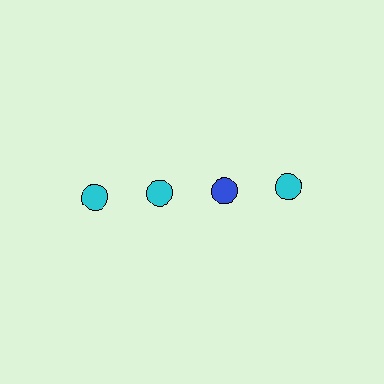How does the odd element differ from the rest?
It has a different color: blue instead of cyan.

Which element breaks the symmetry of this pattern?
The blue circle in the top row, center column breaks the symmetry. All other shapes are cyan circles.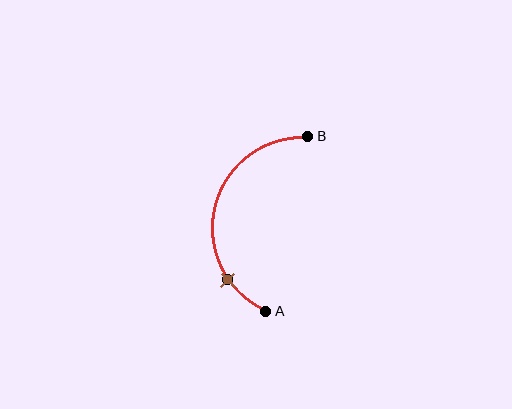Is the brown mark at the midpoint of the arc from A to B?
No. The brown mark lies on the arc but is closer to endpoint A. The arc midpoint would be at the point on the curve equidistant along the arc from both A and B.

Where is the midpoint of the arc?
The arc midpoint is the point on the curve farthest from the straight line joining A and B. It sits to the left of that line.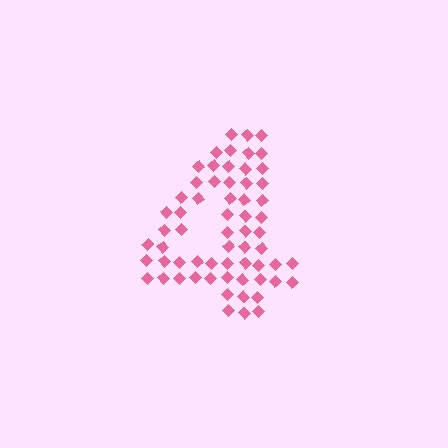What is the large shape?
The large shape is the digit 4.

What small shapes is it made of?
It is made of small diamonds.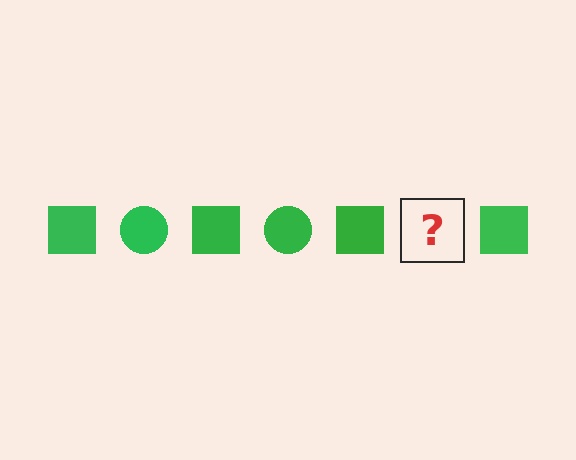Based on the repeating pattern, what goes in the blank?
The blank should be a green circle.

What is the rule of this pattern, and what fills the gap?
The rule is that the pattern cycles through square, circle shapes in green. The gap should be filled with a green circle.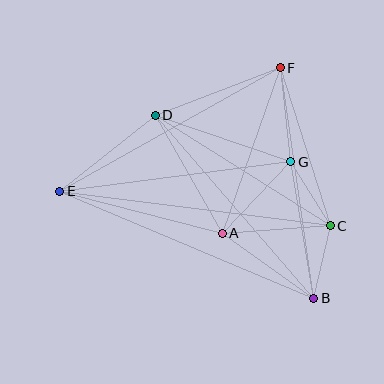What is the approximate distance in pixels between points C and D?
The distance between C and D is approximately 207 pixels.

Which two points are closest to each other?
Points B and C are closest to each other.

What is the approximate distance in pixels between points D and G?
The distance between D and G is approximately 143 pixels.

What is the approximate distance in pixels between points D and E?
The distance between D and E is approximately 122 pixels.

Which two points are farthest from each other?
Points B and E are farthest from each other.